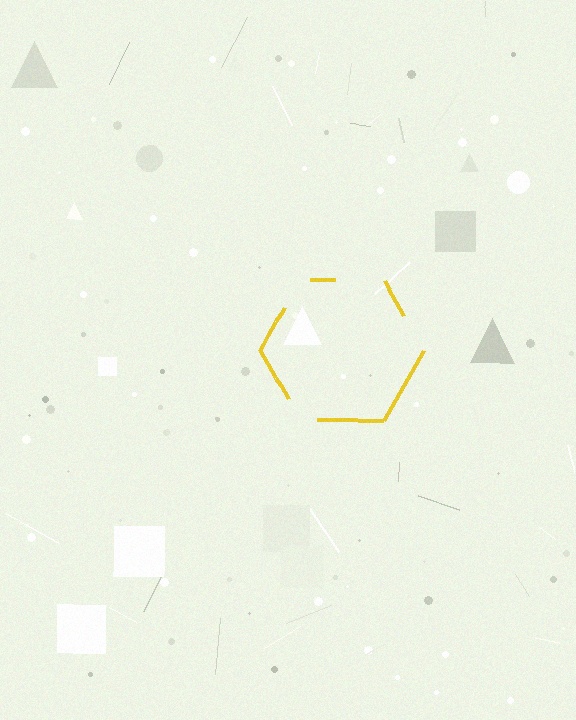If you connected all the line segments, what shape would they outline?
They would outline a hexagon.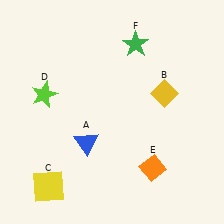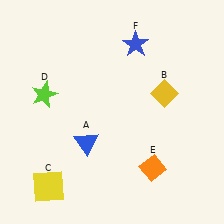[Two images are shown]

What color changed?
The star (F) changed from green in Image 1 to blue in Image 2.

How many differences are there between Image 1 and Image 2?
There is 1 difference between the two images.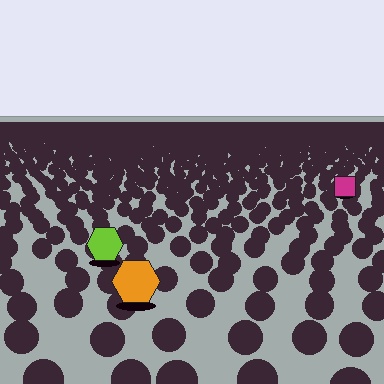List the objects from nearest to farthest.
From nearest to farthest: the orange hexagon, the lime hexagon, the magenta square.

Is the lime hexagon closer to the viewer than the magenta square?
Yes. The lime hexagon is closer — you can tell from the texture gradient: the ground texture is coarser near it.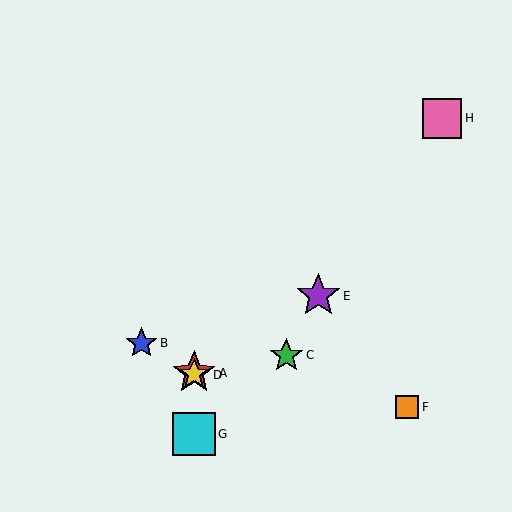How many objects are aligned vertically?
3 objects (A, D, G) are aligned vertically.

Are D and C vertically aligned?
No, D is at x≈194 and C is at x≈286.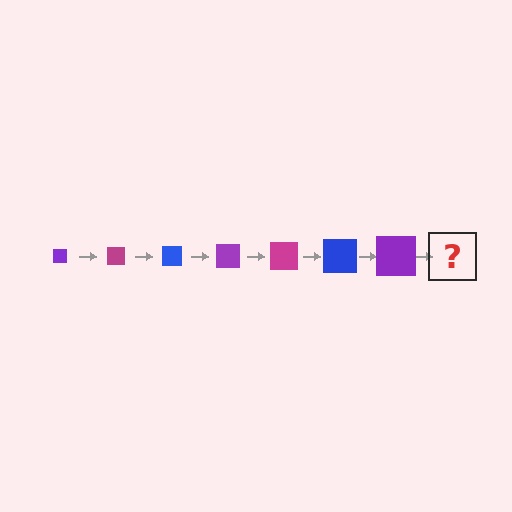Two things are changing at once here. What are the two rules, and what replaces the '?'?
The two rules are that the square grows larger each step and the color cycles through purple, magenta, and blue. The '?' should be a magenta square, larger than the previous one.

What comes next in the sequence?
The next element should be a magenta square, larger than the previous one.